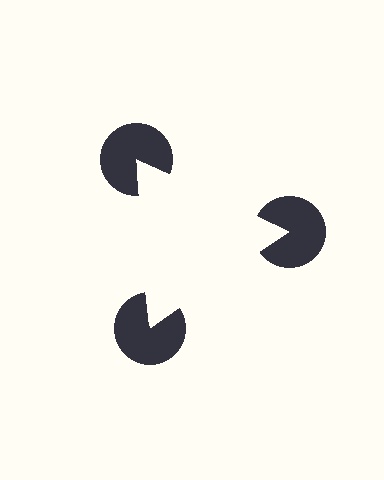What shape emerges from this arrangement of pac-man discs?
An illusory triangle — its edges are inferred from the aligned wedge cuts in the pac-man discs, not physically drawn.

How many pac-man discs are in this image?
There are 3 — one at each vertex of the illusory triangle.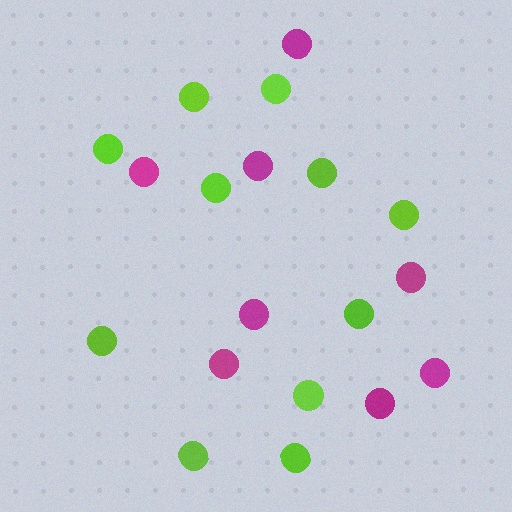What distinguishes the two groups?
There are 2 groups: one group of magenta circles (8) and one group of lime circles (11).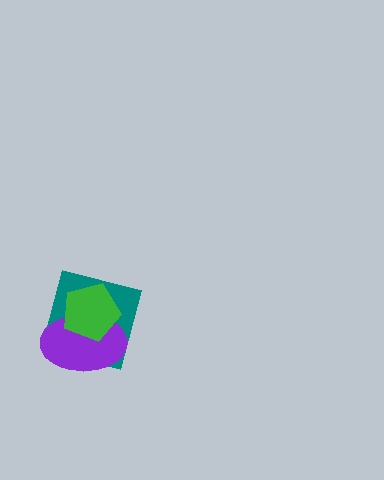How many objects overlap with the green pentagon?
2 objects overlap with the green pentagon.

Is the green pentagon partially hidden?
No, no other shape covers it.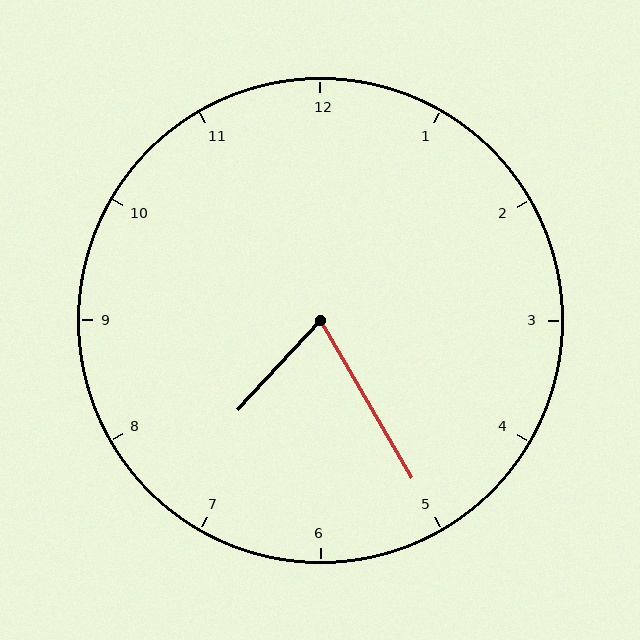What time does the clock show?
7:25.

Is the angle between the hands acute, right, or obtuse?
It is acute.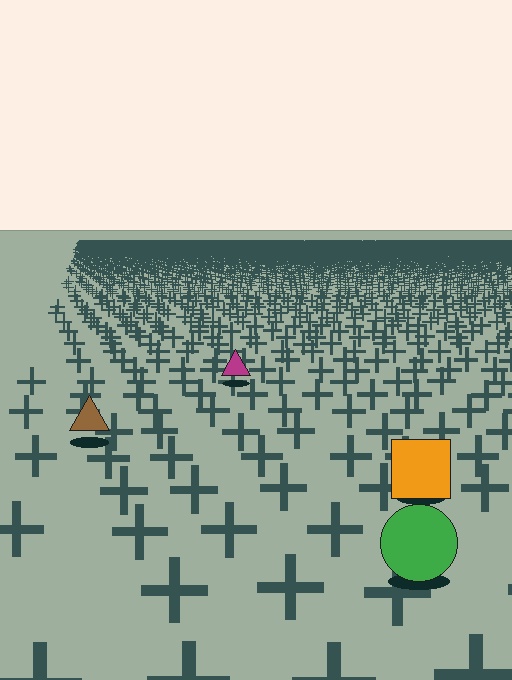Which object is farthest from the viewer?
The magenta triangle is farthest from the viewer. It appears smaller and the ground texture around it is denser.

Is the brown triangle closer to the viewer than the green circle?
No. The green circle is closer — you can tell from the texture gradient: the ground texture is coarser near it.